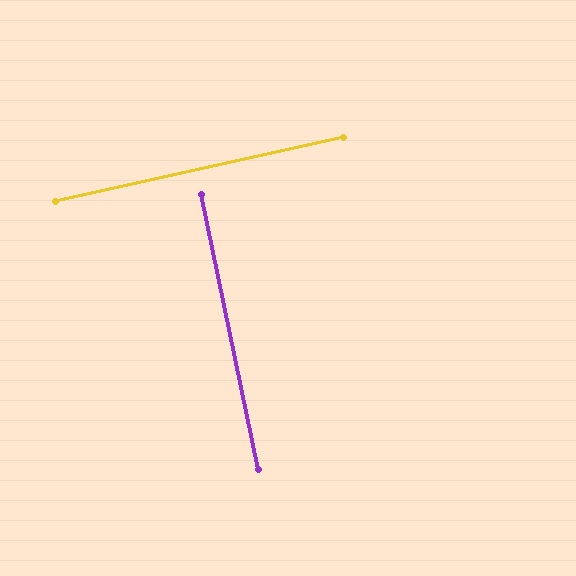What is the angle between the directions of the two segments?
Approximately 89 degrees.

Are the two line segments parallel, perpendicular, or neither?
Perpendicular — they meet at approximately 89°.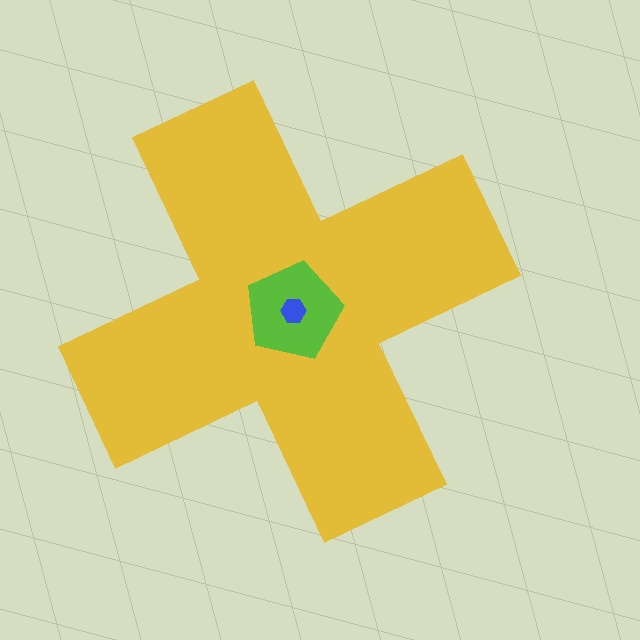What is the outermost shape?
The yellow cross.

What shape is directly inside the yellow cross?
The lime pentagon.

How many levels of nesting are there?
3.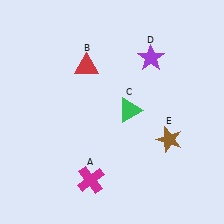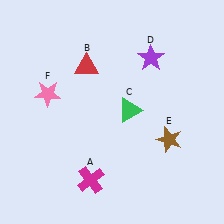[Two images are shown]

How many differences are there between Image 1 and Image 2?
There is 1 difference between the two images.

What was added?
A pink star (F) was added in Image 2.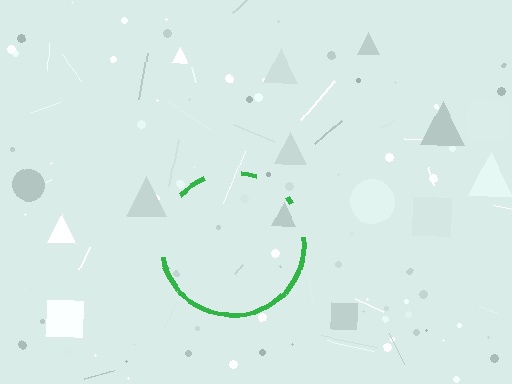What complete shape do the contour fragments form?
The contour fragments form a circle.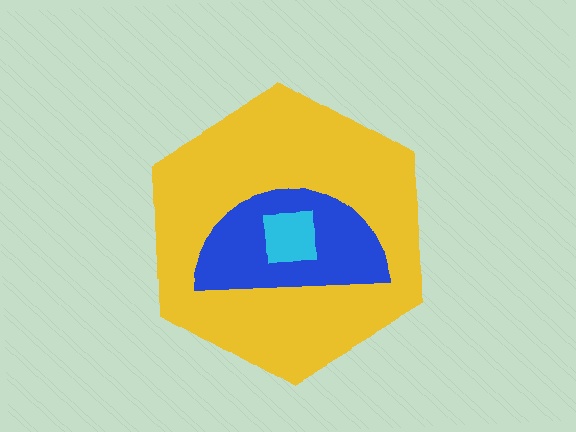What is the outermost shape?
The yellow hexagon.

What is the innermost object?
The cyan square.